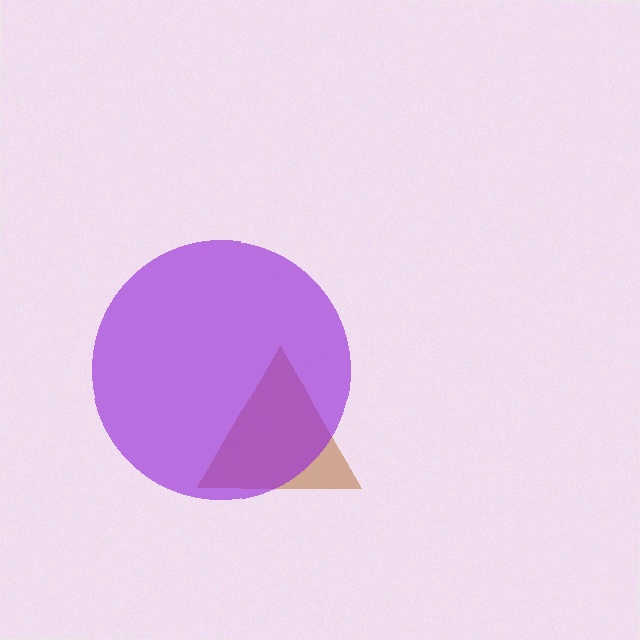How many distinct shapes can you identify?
There are 2 distinct shapes: a brown triangle, a purple circle.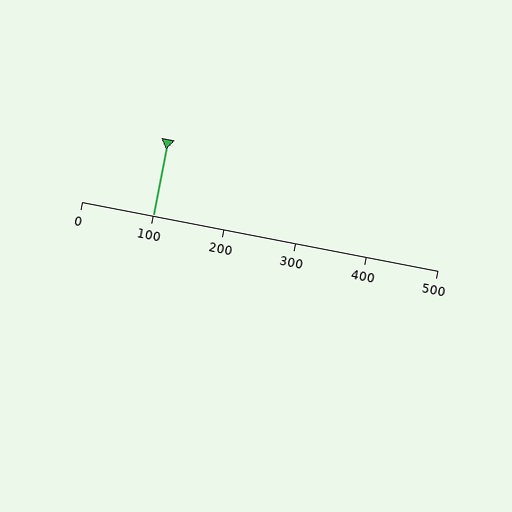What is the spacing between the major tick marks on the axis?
The major ticks are spaced 100 apart.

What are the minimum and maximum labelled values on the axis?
The axis runs from 0 to 500.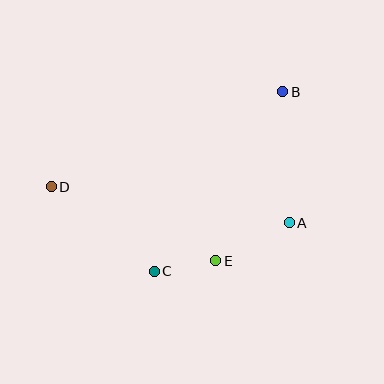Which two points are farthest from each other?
Points B and D are farthest from each other.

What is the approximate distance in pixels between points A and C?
The distance between A and C is approximately 143 pixels.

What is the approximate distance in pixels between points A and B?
The distance between A and B is approximately 131 pixels.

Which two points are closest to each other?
Points C and E are closest to each other.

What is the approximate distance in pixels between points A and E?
The distance between A and E is approximately 83 pixels.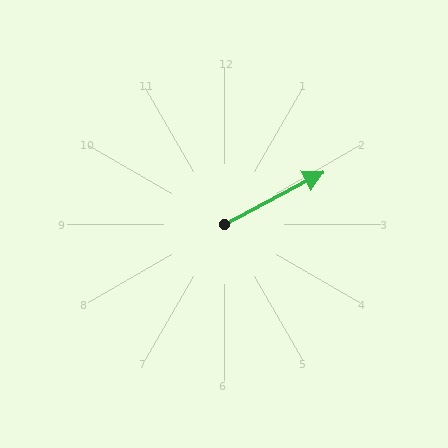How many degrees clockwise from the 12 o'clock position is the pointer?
Approximately 62 degrees.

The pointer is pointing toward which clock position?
Roughly 2 o'clock.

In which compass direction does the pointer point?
Northeast.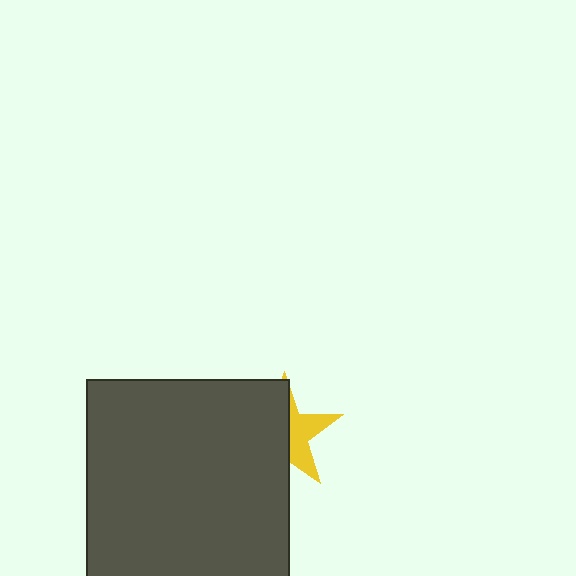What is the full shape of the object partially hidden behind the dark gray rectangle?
The partially hidden object is a yellow star.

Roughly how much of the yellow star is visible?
A small part of it is visible (roughly 41%).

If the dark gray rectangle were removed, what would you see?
You would see the complete yellow star.